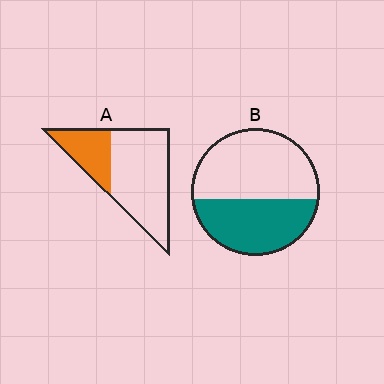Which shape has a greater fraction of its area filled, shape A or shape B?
Shape B.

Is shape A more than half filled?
No.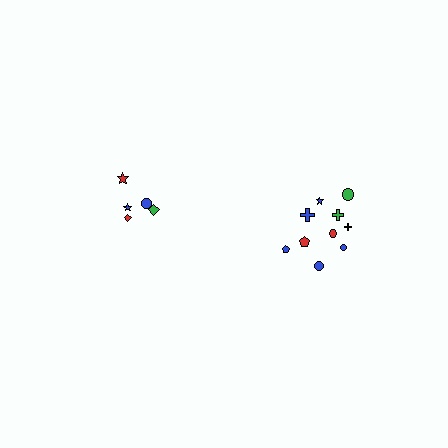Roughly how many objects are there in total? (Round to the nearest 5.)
Roughly 15 objects in total.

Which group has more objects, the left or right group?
The right group.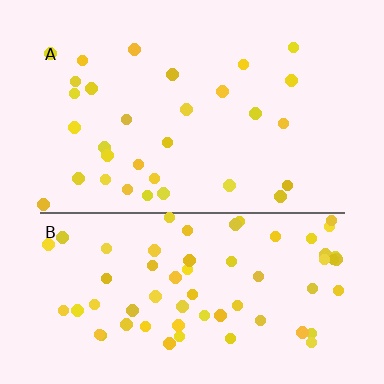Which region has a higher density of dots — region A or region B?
B (the bottom).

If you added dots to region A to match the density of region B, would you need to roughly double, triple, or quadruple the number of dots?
Approximately double.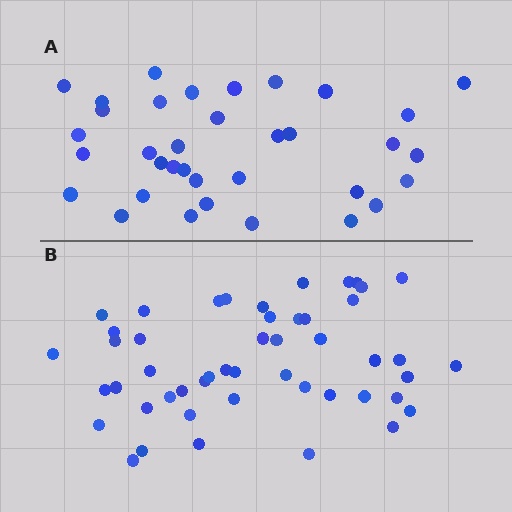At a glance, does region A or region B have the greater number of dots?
Region B (the bottom region) has more dots.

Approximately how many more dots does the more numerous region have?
Region B has approximately 15 more dots than region A.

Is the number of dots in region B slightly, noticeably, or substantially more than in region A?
Region B has noticeably more, but not dramatically so. The ratio is roughly 1.4 to 1.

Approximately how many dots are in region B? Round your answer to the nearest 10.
About 50 dots. (The exact count is 49, which rounds to 50.)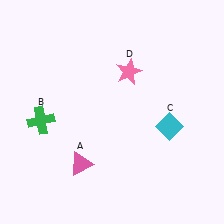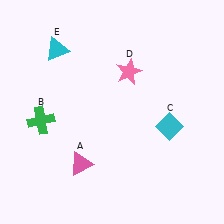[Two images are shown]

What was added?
A cyan triangle (E) was added in Image 2.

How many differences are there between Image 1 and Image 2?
There is 1 difference between the two images.